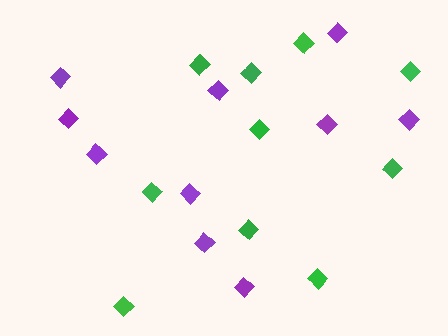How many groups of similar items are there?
There are 2 groups: one group of green diamonds (10) and one group of purple diamonds (10).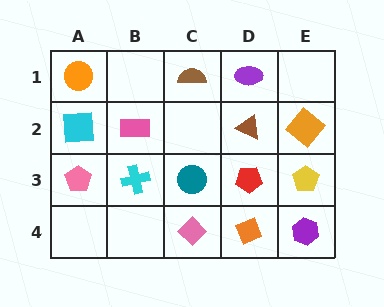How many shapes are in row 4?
3 shapes.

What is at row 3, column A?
A pink pentagon.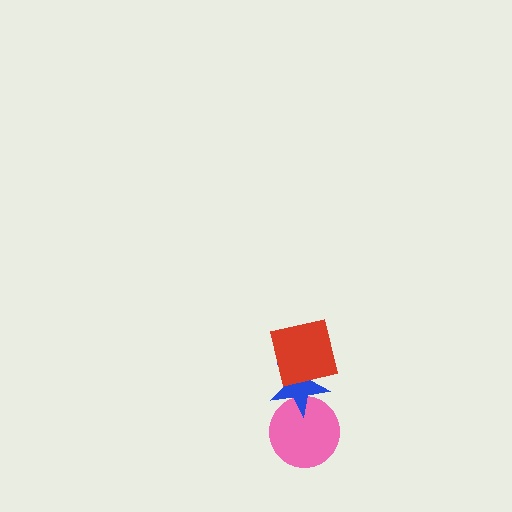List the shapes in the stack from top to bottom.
From top to bottom: the red square, the blue star, the pink circle.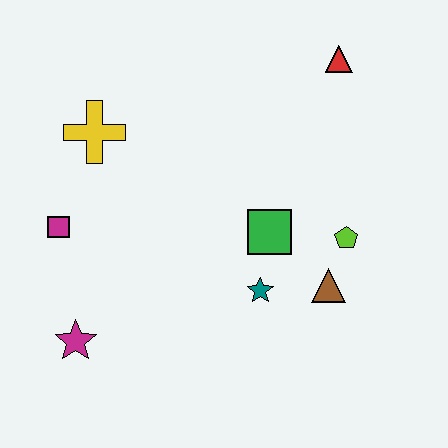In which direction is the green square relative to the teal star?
The green square is above the teal star.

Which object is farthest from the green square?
The magenta star is farthest from the green square.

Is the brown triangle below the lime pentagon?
Yes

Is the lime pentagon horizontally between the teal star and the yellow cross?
No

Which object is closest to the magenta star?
The magenta square is closest to the magenta star.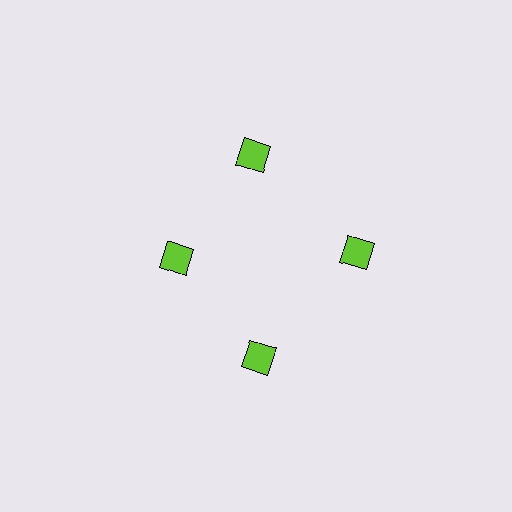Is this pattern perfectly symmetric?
No. The 4 lime squares are arranged in a ring, but one element near the 9 o'clock position is pulled inward toward the center, breaking the 4-fold rotational symmetry.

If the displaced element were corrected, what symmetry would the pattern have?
It would have 4-fold rotational symmetry — the pattern would map onto itself every 90 degrees.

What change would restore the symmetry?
The symmetry would be restored by moving it outward, back onto the ring so that all 4 squares sit at equal angles and equal distance from the center.